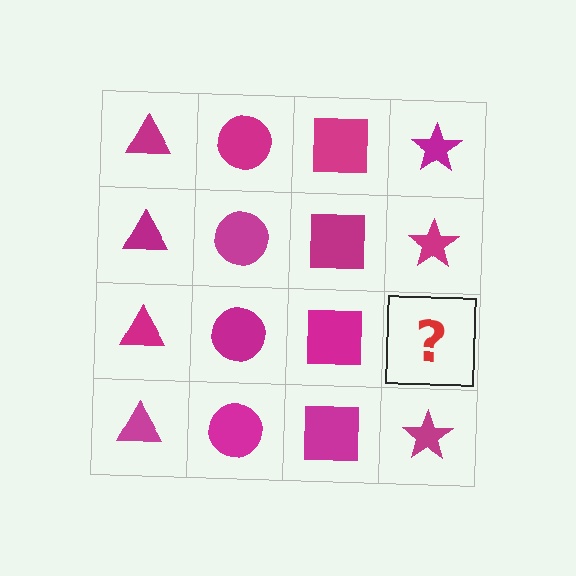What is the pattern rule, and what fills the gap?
The rule is that each column has a consistent shape. The gap should be filled with a magenta star.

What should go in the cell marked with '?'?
The missing cell should contain a magenta star.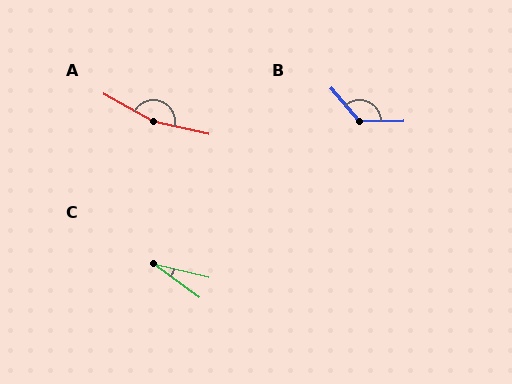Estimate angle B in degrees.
Approximately 130 degrees.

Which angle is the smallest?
C, at approximately 22 degrees.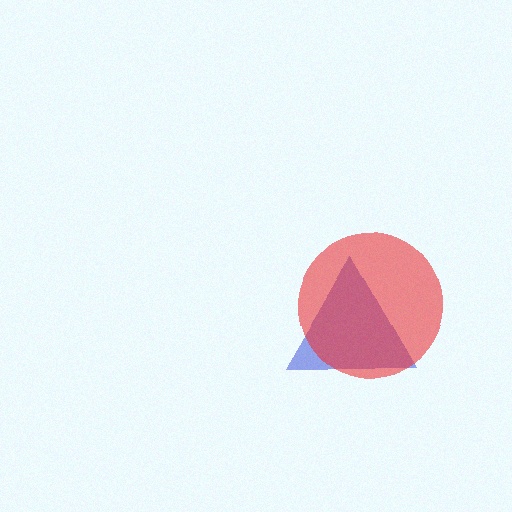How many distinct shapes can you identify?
There are 2 distinct shapes: a blue triangle, a red circle.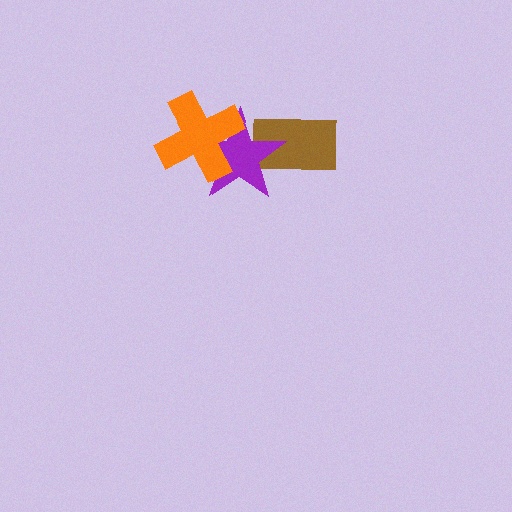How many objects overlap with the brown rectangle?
1 object overlaps with the brown rectangle.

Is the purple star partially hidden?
Yes, it is partially covered by another shape.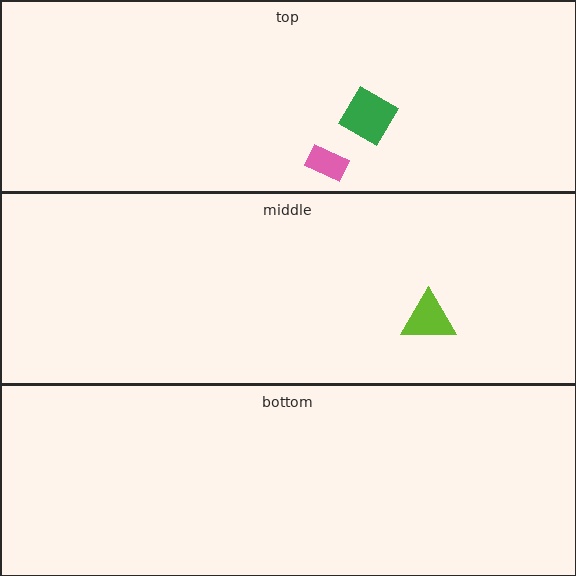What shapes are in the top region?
The pink rectangle, the green diamond.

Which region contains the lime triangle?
The middle region.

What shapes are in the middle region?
The lime triangle.